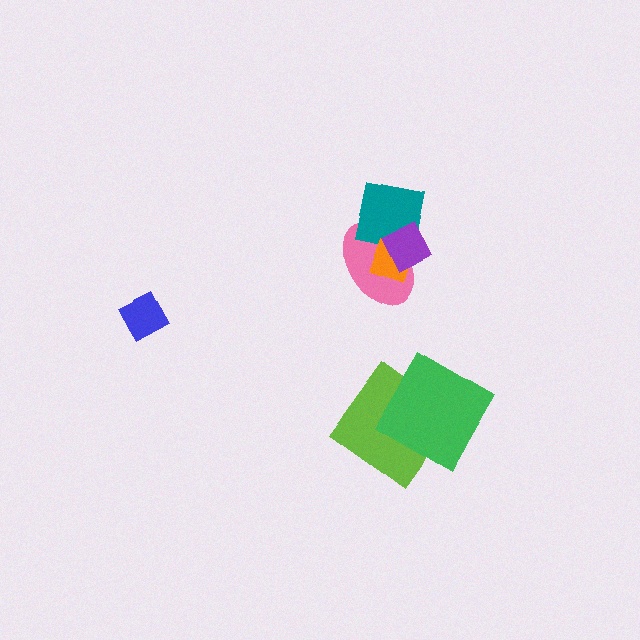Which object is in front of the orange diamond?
The purple diamond is in front of the orange diamond.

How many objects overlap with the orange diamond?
3 objects overlap with the orange diamond.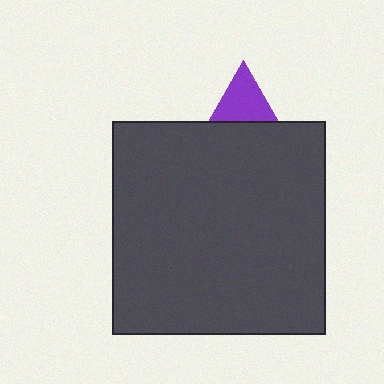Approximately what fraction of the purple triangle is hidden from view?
Roughly 69% of the purple triangle is hidden behind the dark gray square.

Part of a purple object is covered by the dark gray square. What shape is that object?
It is a triangle.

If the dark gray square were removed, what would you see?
You would see the complete purple triangle.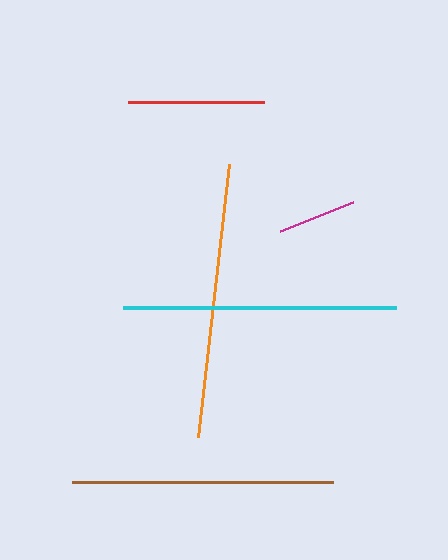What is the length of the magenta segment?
The magenta segment is approximately 78 pixels long.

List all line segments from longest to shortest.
From longest to shortest: orange, cyan, brown, red, magenta.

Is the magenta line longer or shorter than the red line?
The red line is longer than the magenta line.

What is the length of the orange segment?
The orange segment is approximately 275 pixels long.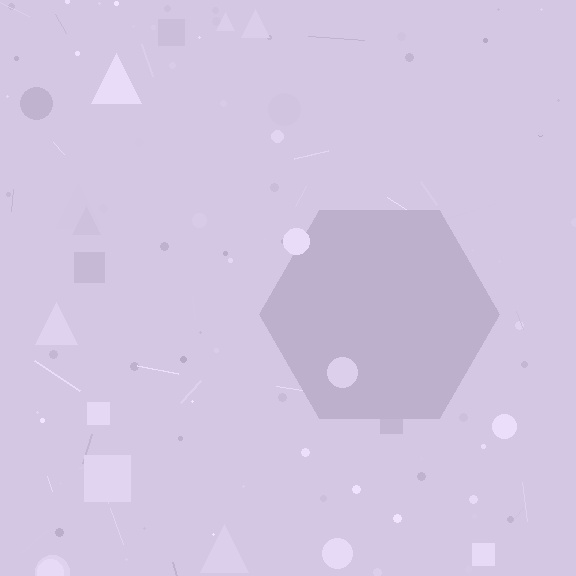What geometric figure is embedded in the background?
A hexagon is embedded in the background.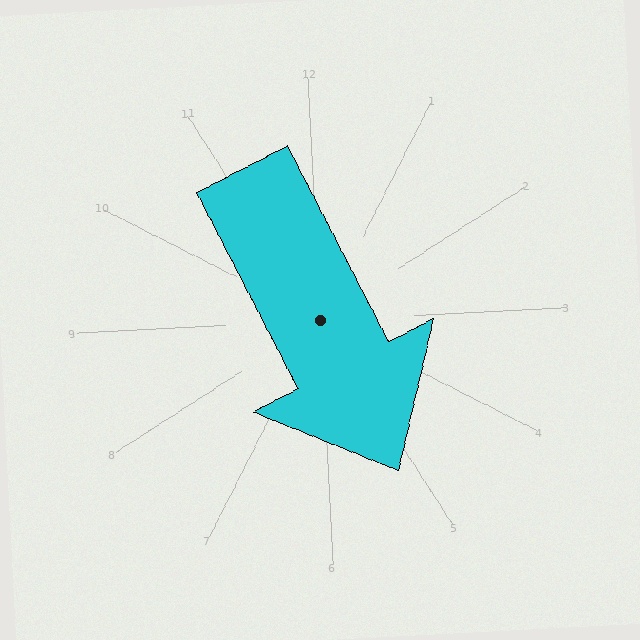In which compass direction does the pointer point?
Southeast.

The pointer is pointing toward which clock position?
Roughly 5 o'clock.